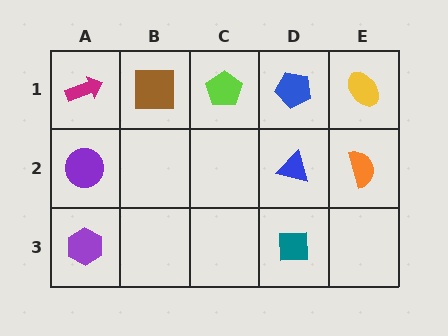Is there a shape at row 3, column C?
No, that cell is empty.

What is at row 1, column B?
A brown square.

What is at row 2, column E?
An orange semicircle.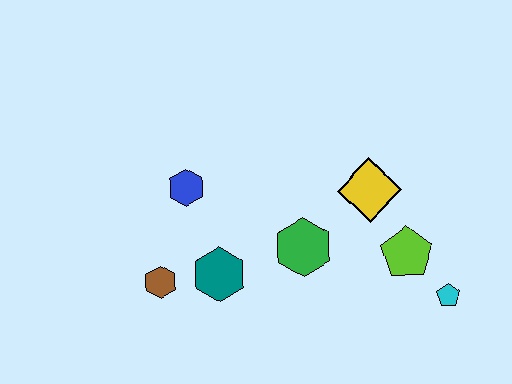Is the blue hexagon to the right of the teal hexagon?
No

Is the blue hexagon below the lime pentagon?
No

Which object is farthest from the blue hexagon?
The cyan pentagon is farthest from the blue hexagon.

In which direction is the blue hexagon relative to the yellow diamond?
The blue hexagon is to the left of the yellow diamond.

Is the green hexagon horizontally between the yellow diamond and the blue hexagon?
Yes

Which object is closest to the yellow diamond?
The lime pentagon is closest to the yellow diamond.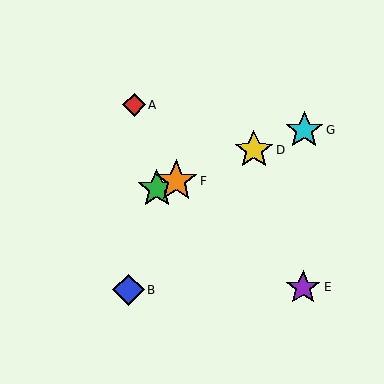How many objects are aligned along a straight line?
4 objects (C, D, F, G) are aligned along a straight line.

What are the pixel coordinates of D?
Object D is at (254, 150).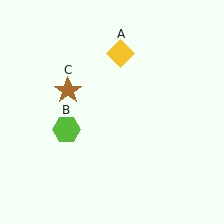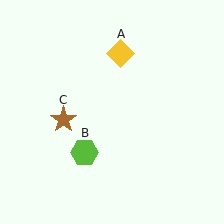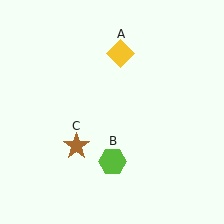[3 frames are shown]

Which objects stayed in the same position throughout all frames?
Yellow diamond (object A) remained stationary.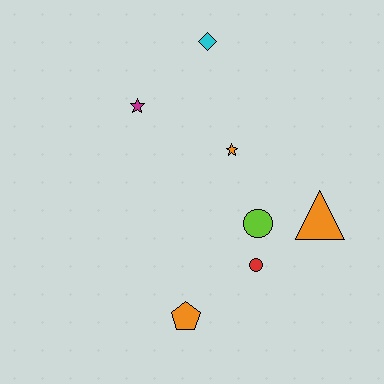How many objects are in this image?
There are 7 objects.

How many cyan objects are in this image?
There is 1 cyan object.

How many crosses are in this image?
There are no crosses.